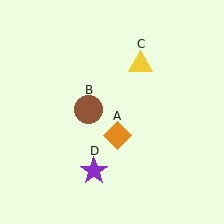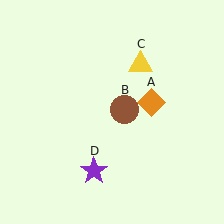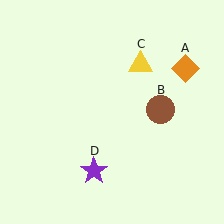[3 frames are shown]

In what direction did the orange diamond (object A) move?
The orange diamond (object A) moved up and to the right.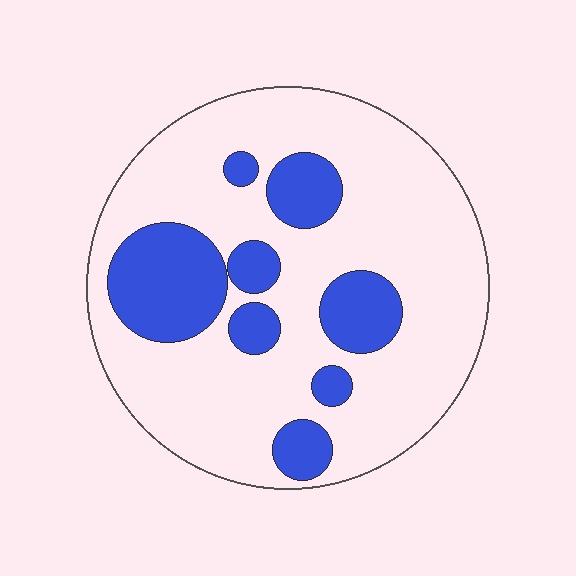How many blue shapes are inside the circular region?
8.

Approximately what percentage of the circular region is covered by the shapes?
Approximately 25%.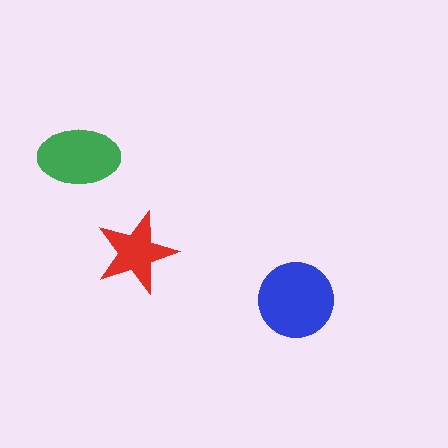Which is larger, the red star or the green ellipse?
The green ellipse.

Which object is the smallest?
The red star.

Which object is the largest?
The blue circle.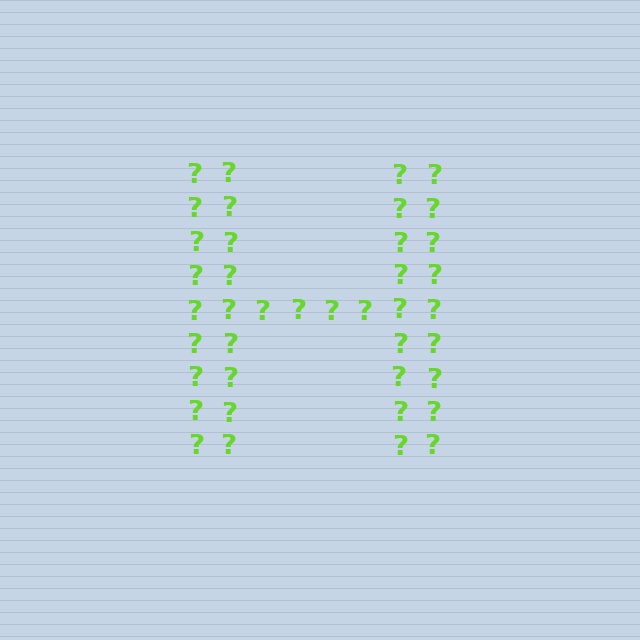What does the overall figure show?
The overall figure shows the letter H.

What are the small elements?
The small elements are question marks.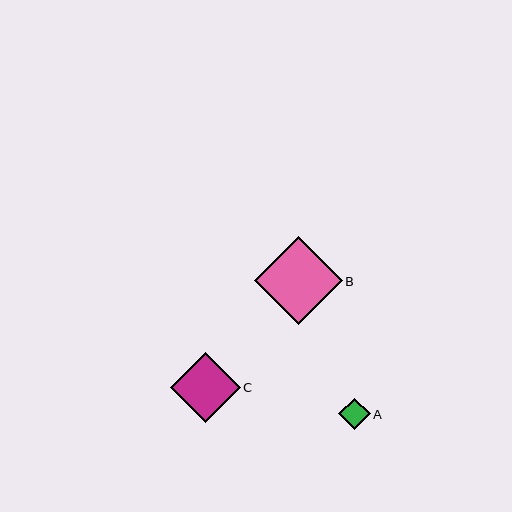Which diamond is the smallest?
Diamond A is the smallest with a size of approximately 31 pixels.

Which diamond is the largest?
Diamond B is the largest with a size of approximately 88 pixels.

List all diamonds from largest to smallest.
From largest to smallest: B, C, A.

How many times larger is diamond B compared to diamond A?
Diamond B is approximately 2.8 times the size of diamond A.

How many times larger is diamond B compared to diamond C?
Diamond B is approximately 1.3 times the size of diamond C.